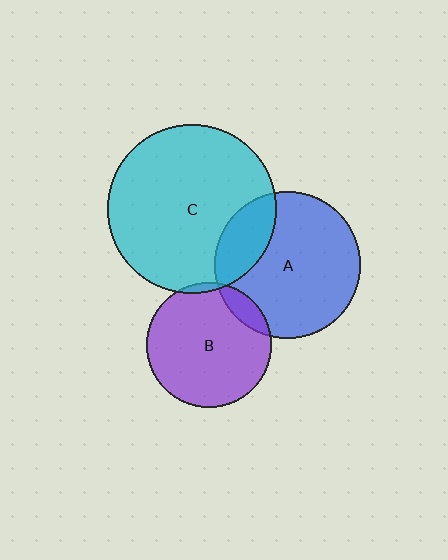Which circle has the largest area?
Circle C (cyan).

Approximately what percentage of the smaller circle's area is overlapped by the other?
Approximately 5%.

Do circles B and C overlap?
Yes.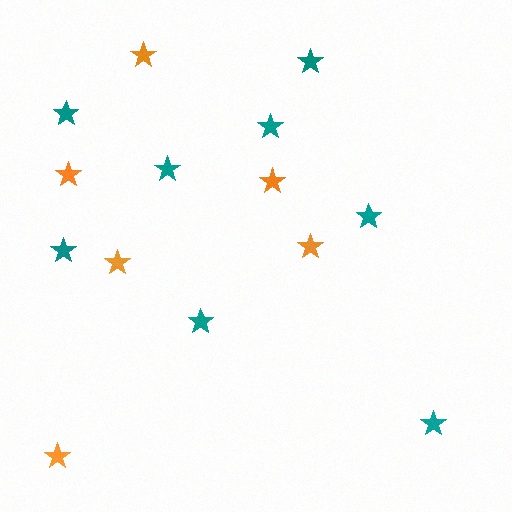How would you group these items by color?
There are 2 groups: one group of orange stars (6) and one group of teal stars (8).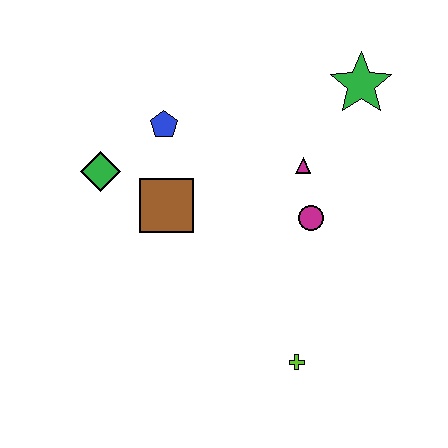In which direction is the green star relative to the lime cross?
The green star is above the lime cross.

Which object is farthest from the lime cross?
The green star is farthest from the lime cross.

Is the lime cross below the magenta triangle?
Yes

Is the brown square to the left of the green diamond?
No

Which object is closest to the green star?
The magenta triangle is closest to the green star.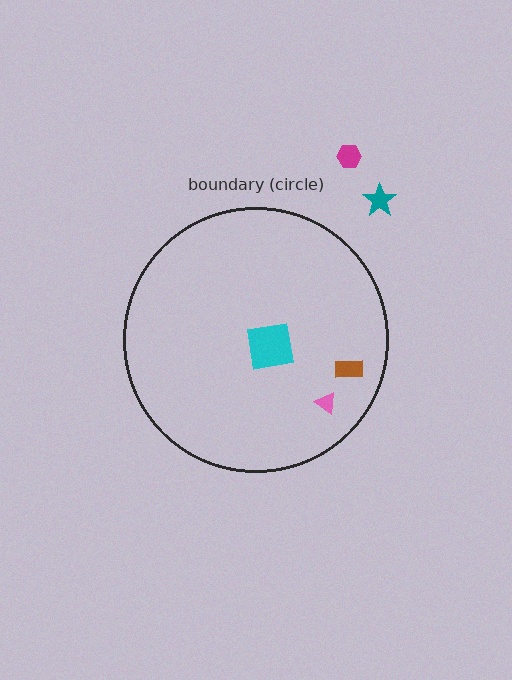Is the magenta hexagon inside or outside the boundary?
Outside.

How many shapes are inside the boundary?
3 inside, 2 outside.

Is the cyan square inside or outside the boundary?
Inside.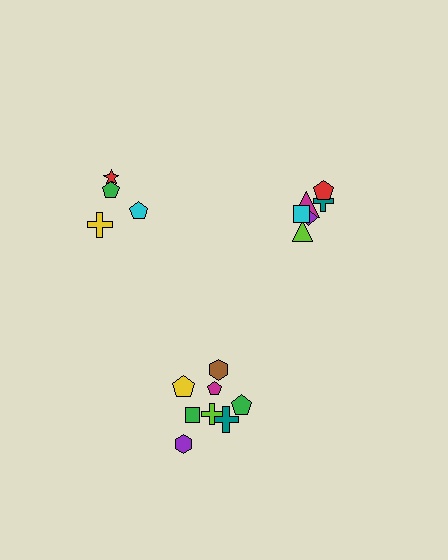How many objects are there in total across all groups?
There are 18 objects.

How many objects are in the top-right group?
There are 6 objects.